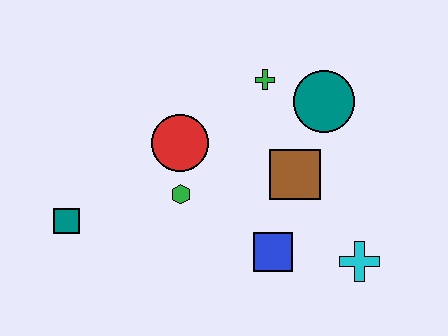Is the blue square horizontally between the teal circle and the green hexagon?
Yes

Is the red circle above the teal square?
Yes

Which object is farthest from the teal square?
The cyan cross is farthest from the teal square.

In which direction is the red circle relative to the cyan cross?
The red circle is to the left of the cyan cross.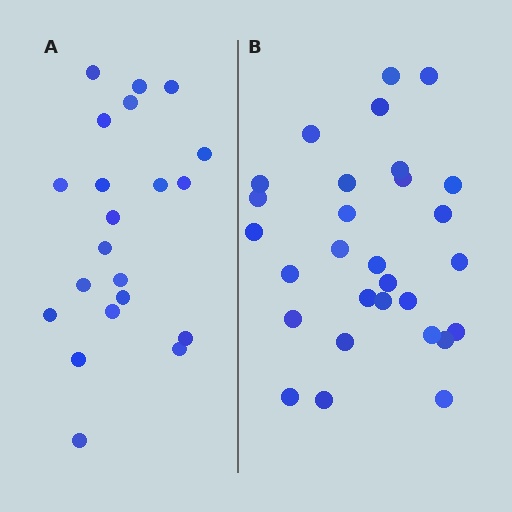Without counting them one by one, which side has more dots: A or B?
Region B (the right region) has more dots.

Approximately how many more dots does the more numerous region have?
Region B has roughly 8 or so more dots than region A.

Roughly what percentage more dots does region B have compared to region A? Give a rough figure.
About 40% more.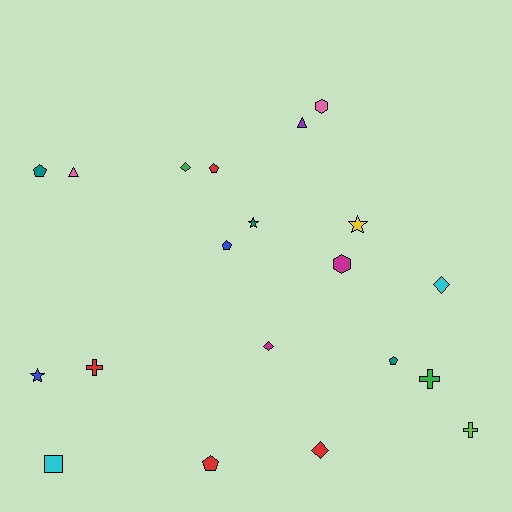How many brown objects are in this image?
There are no brown objects.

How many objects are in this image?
There are 20 objects.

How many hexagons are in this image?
There are 2 hexagons.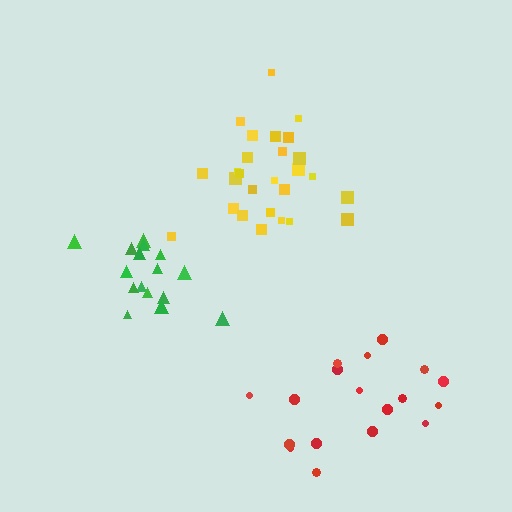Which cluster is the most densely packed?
Green.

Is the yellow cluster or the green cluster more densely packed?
Green.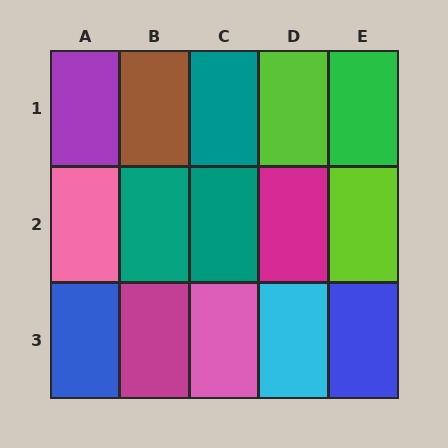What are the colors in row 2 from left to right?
Pink, teal, teal, magenta, lime.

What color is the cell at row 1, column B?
Brown.